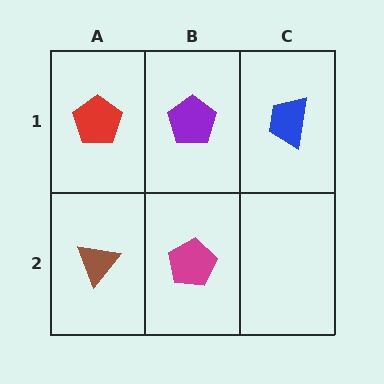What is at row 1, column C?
A blue trapezoid.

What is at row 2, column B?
A magenta pentagon.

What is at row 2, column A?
A brown triangle.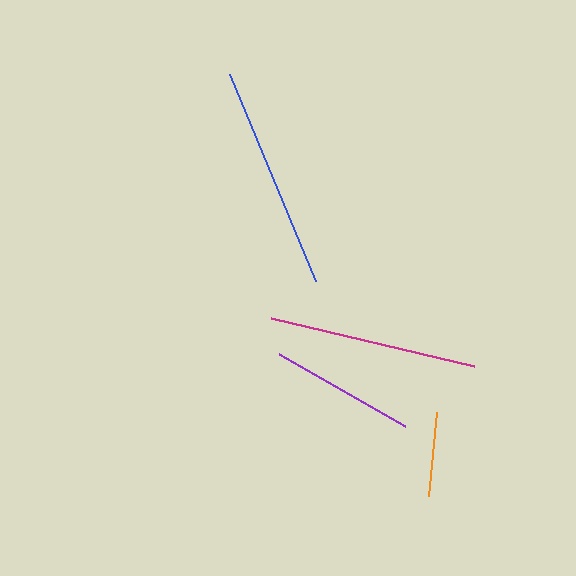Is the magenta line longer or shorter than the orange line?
The magenta line is longer than the orange line.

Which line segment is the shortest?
The orange line is the shortest at approximately 84 pixels.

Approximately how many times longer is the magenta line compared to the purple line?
The magenta line is approximately 1.4 times the length of the purple line.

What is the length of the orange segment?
The orange segment is approximately 84 pixels long.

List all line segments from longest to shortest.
From longest to shortest: blue, magenta, purple, orange.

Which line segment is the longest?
The blue line is the longest at approximately 224 pixels.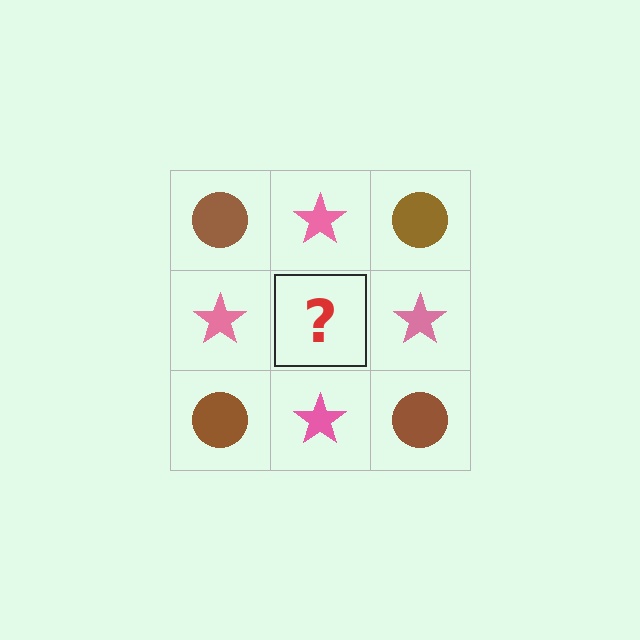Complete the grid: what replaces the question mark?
The question mark should be replaced with a brown circle.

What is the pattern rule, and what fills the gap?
The rule is that it alternates brown circle and pink star in a checkerboard pattern. The gap should be filled with a brown circle.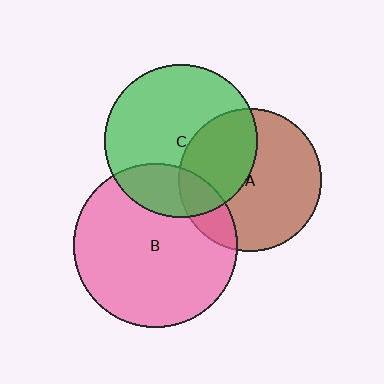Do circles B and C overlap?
Yes.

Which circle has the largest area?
Circle B (pink).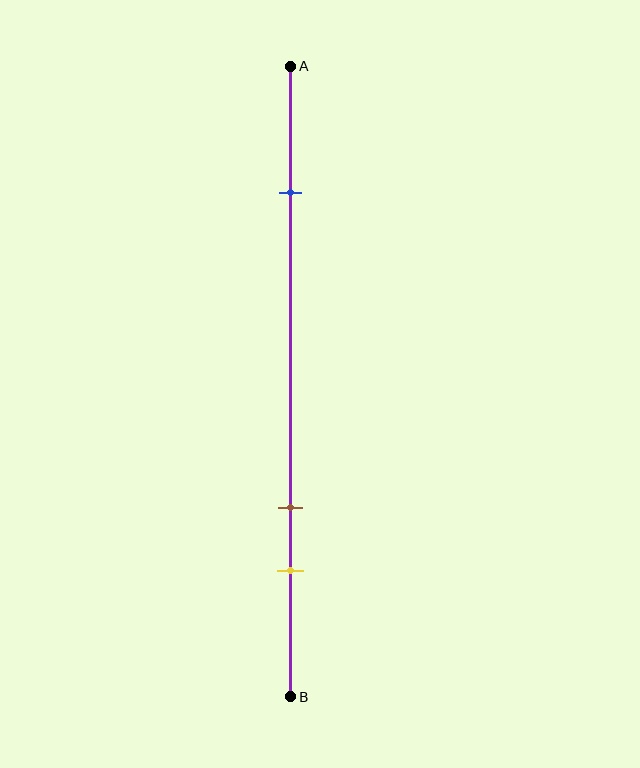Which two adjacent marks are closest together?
The brown and yellow marks are the closest adjacent pair.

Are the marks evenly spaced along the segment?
No, the marks are not evenly spaced.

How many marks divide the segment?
There are 3 marks dividing the segment.